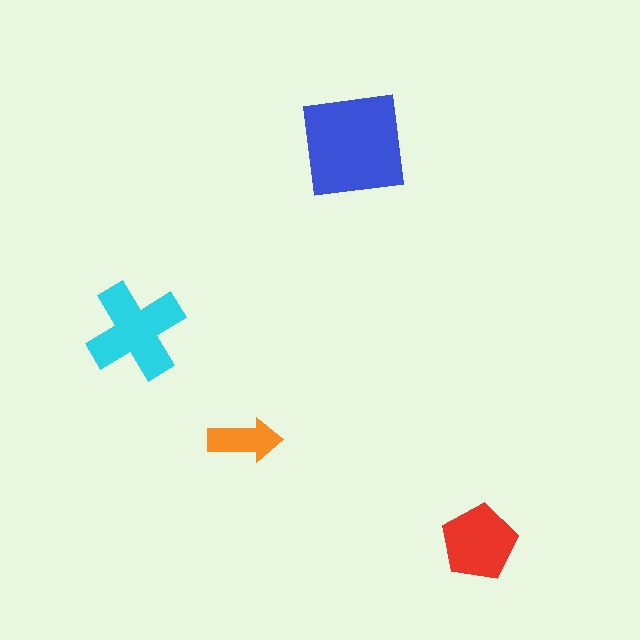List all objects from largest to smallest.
The blue square, the cyan cross, the red pentagon, the orange arrow.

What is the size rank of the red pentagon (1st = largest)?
3rd.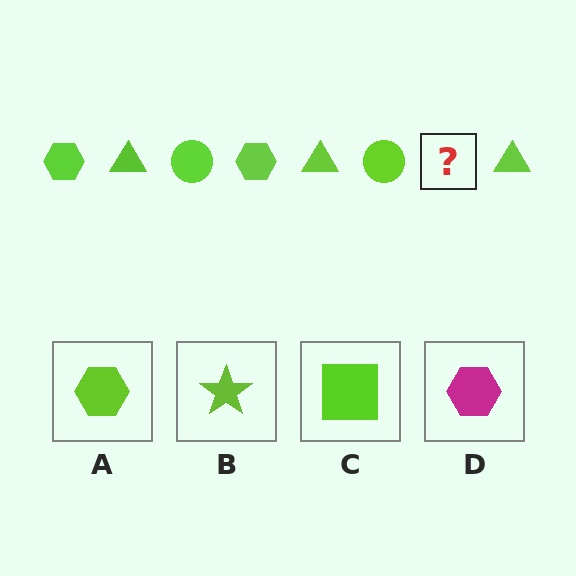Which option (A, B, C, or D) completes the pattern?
A.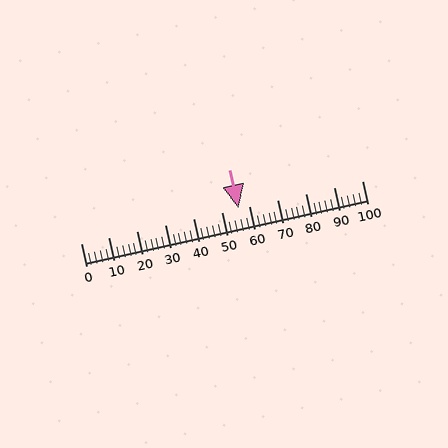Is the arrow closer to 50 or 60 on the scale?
The arrow is closer to 60.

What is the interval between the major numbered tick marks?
The major tick marks are spaced 10 units apart.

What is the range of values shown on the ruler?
The ruler shows values from 0 to 100.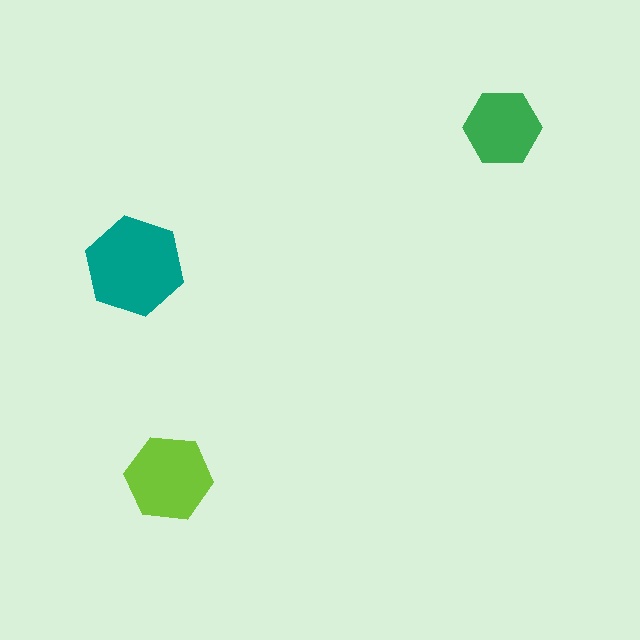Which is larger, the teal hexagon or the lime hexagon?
The teal one.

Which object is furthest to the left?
The teal hexagon is leftmost.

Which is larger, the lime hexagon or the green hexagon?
The lime one.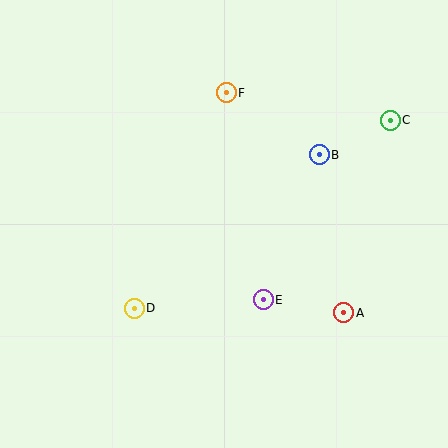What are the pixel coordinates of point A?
Point A is at (344, 313).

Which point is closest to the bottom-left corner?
Point D is closest to the bottom-left corner.